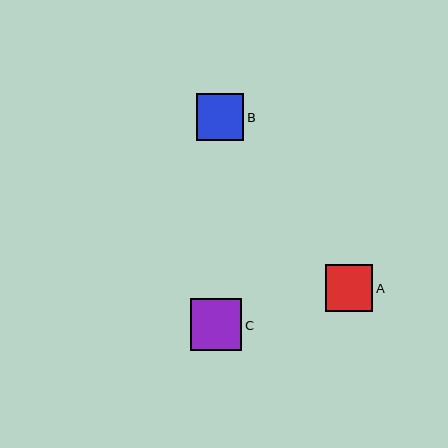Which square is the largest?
Square C is the largest with a size of approximately 52 pixels.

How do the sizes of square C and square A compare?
Square C and square A are approximately the same size.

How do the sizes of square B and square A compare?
Square B and square A are approximately the same size.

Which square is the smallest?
Square A is the smallest with a size of approximately 47 pixels.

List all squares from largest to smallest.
From largest to smallest: C, B, A.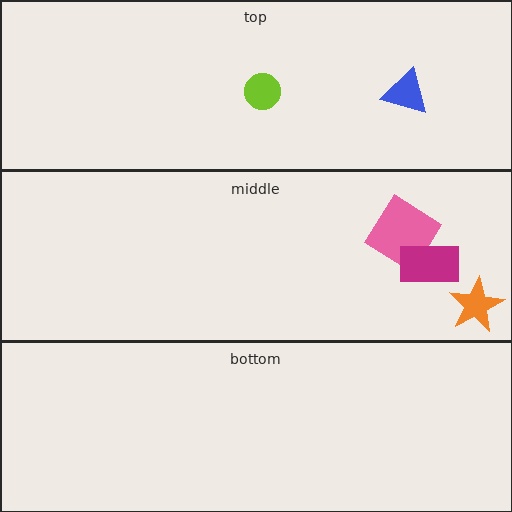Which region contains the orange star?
The middle region.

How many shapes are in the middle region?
3.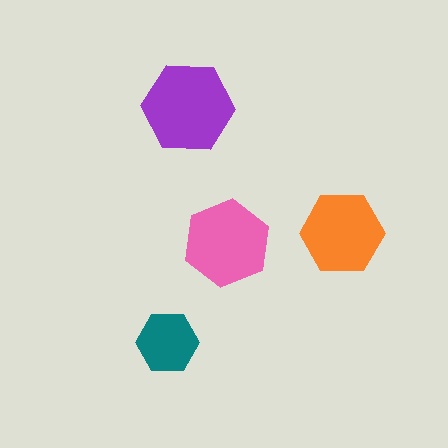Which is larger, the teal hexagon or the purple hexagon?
The purple one.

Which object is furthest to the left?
The teal hexagon is leftmost.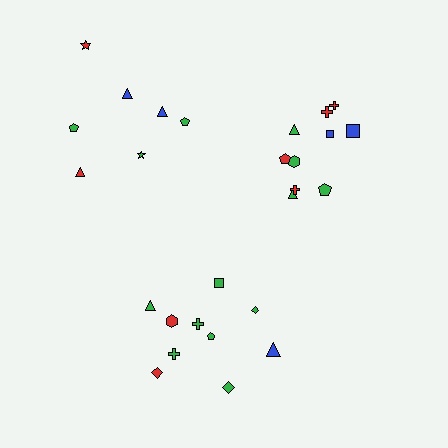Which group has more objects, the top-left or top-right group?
The top-right group.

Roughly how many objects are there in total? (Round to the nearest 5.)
Roughly 25 objects in total.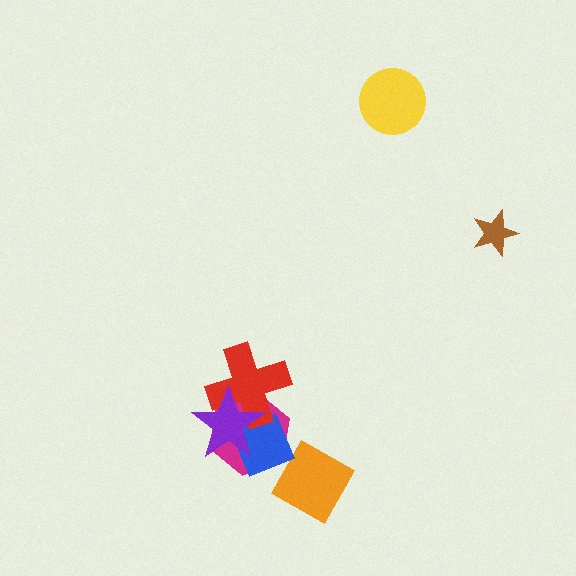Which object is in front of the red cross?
The purple star is in front of the red cross.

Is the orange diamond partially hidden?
Yes, it is partially covered by another shape.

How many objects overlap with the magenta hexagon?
3 objects overlap with the magenta hexagon.